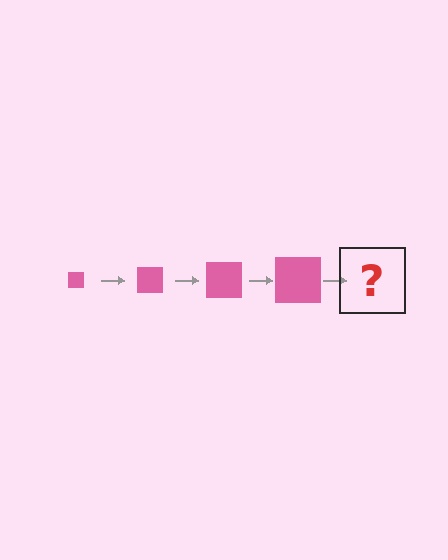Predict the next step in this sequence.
The next step is a pink square, larger than the previous one.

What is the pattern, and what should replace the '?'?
The pattern is that the square gets progressively larger each step. The '?' should be a pink square, larger than the previous one.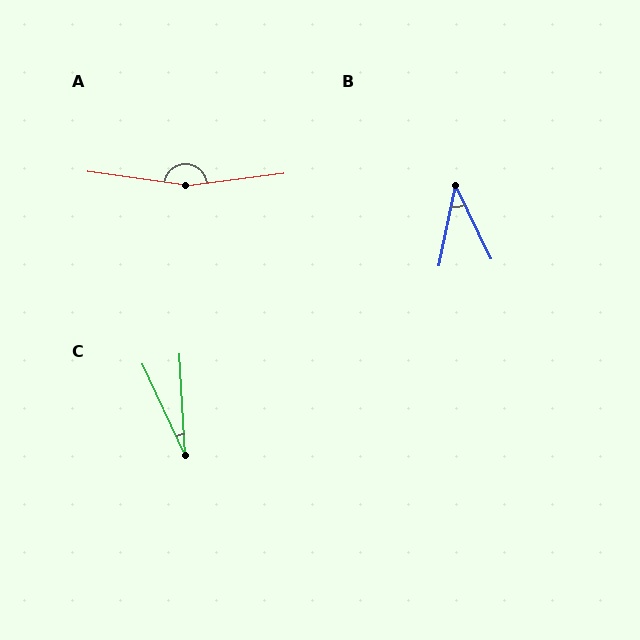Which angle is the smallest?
C, at approximately 22 degrees.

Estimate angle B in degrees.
Approximately 37 degrees.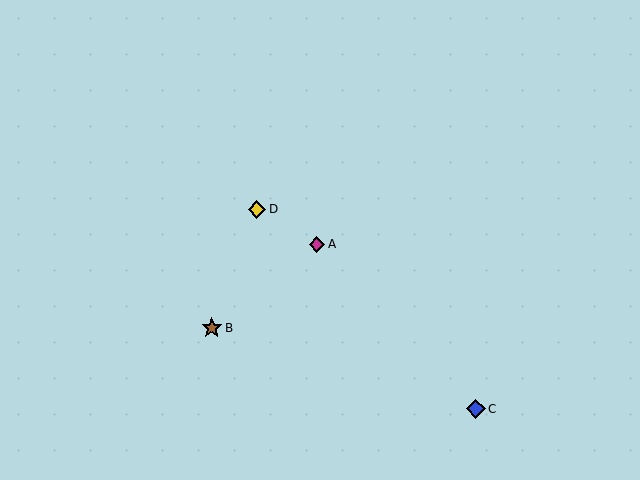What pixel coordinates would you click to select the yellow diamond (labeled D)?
Click at (257, 209) to select the yellow diamond D.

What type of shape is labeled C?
Shape C is a blue diamond.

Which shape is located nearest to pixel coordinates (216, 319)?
The brown star (labeled B) at (212, 328) is nearest to that location.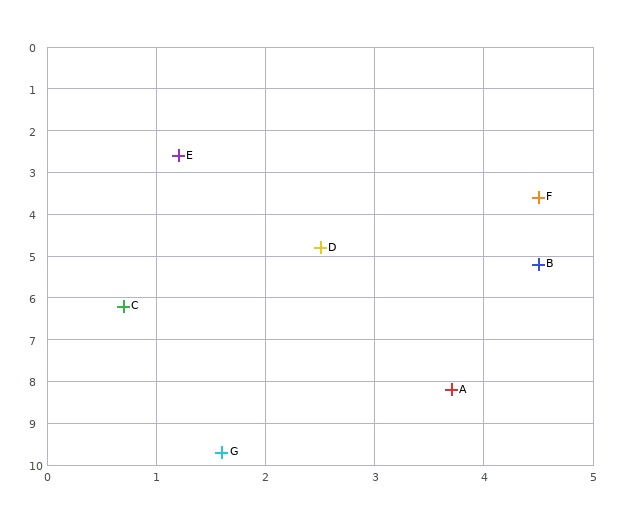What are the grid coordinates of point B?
Point B is at approximately (4.5, 5.2).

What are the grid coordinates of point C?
Point C is at approximately (0.7, 6.2).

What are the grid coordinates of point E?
Point E is at approximately (1.2, 2.6).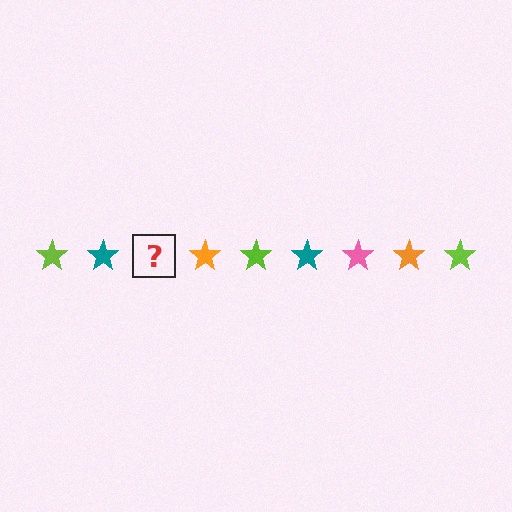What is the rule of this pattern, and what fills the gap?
The rule is that the pattern cycles through lime, teal, pink, orange stars. The gap should be filled with a pink star.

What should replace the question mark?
The question mark should be replaced with a pink star.